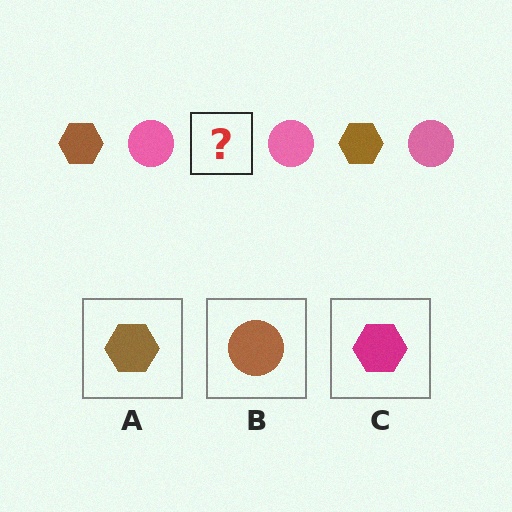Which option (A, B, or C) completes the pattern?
A.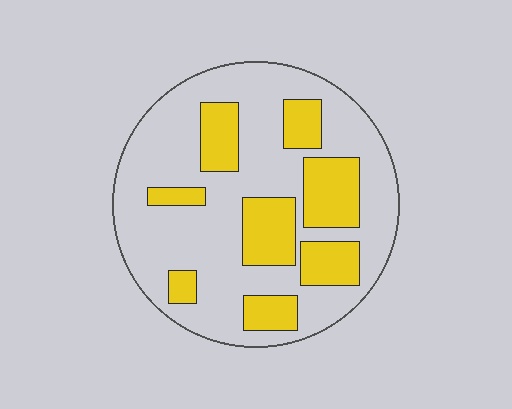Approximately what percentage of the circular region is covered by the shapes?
Approximately 30%.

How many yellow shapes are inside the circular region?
8.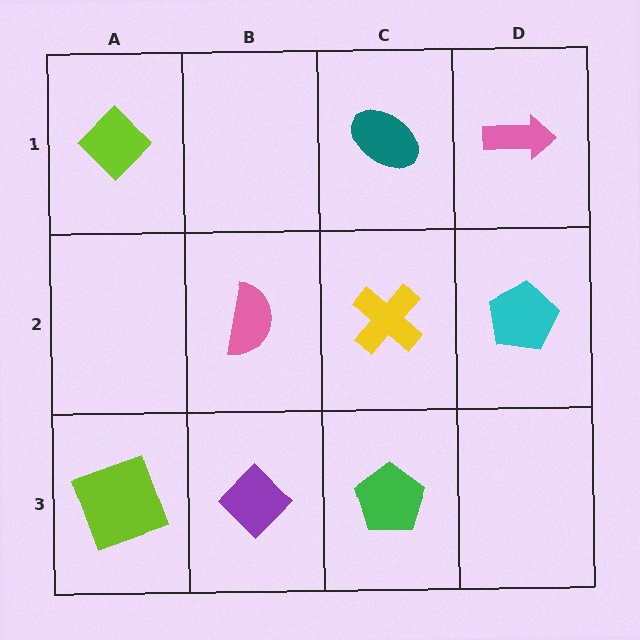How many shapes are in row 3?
3 shapes.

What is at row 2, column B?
A pink semicircle.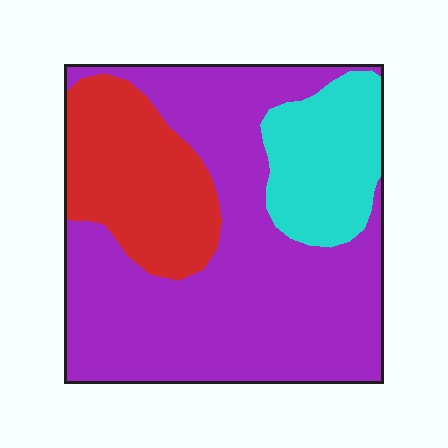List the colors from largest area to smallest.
From largest to smallest: purple, red, cyan.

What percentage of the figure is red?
Red takes up about one fifth (1/5) of the figure.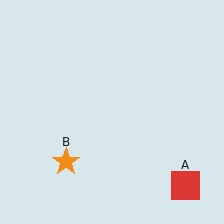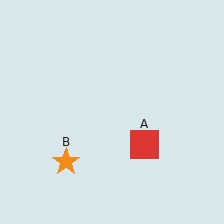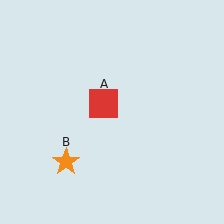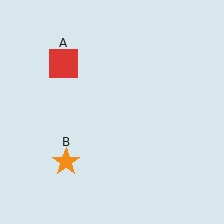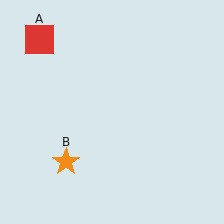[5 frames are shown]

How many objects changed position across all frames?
1 object changed position: red square (object A).